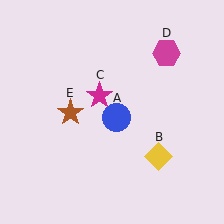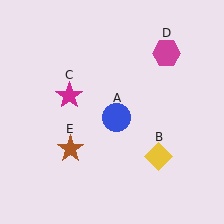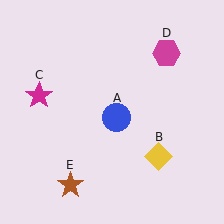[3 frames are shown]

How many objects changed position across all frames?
2 objects changed position: magenta star (object C), brown star (object E).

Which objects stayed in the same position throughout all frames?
Blue circle (object A) and yellow diamond (object B) and magenta hexagon (object D) remained stationary.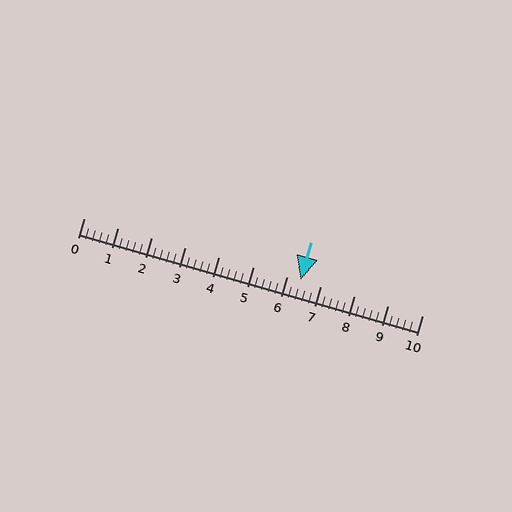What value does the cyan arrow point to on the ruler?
The cyan arrow points to approximately 6.4.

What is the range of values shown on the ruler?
The ruler shows values from 0 to 10.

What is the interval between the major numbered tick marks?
The major tick marks are spaced 1 units apart.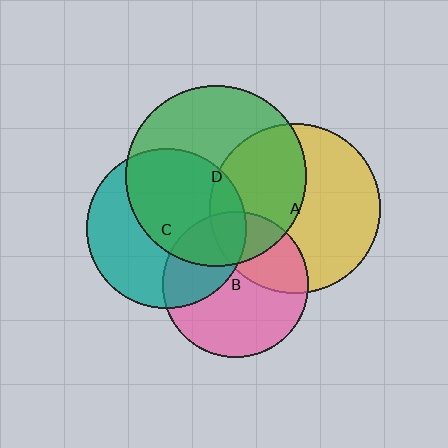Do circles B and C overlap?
Yes.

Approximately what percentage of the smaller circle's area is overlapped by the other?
Approximately 35%.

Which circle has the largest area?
Circle D (green).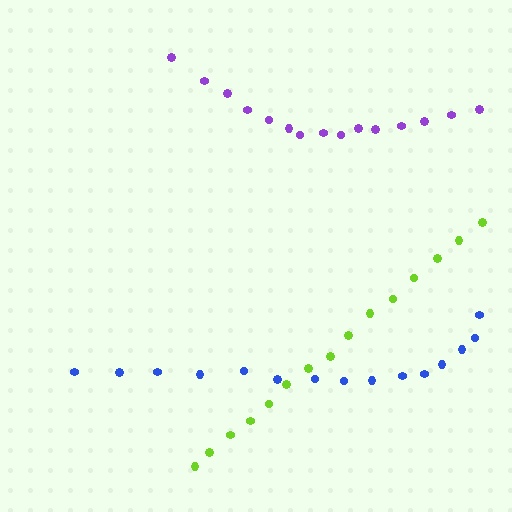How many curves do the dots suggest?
There are 3 distinct paths.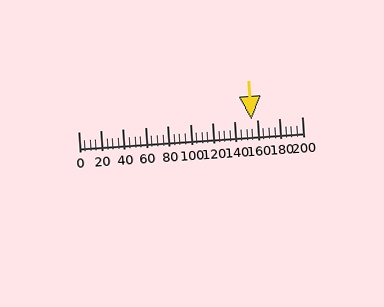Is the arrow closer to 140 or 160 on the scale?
The arrow is closer to 160.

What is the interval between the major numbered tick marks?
The major tick marks are spaced 20 units apart.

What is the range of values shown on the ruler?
The ruler shows values from 0 to 200.